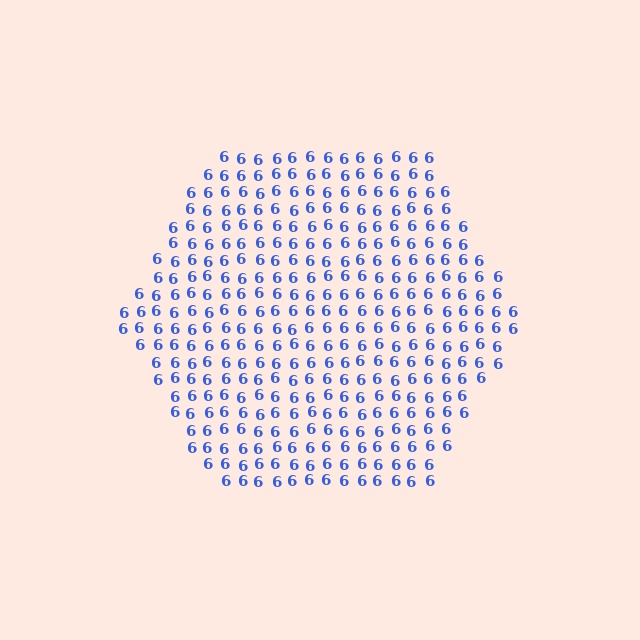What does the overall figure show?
The overall figure shows a hexagon.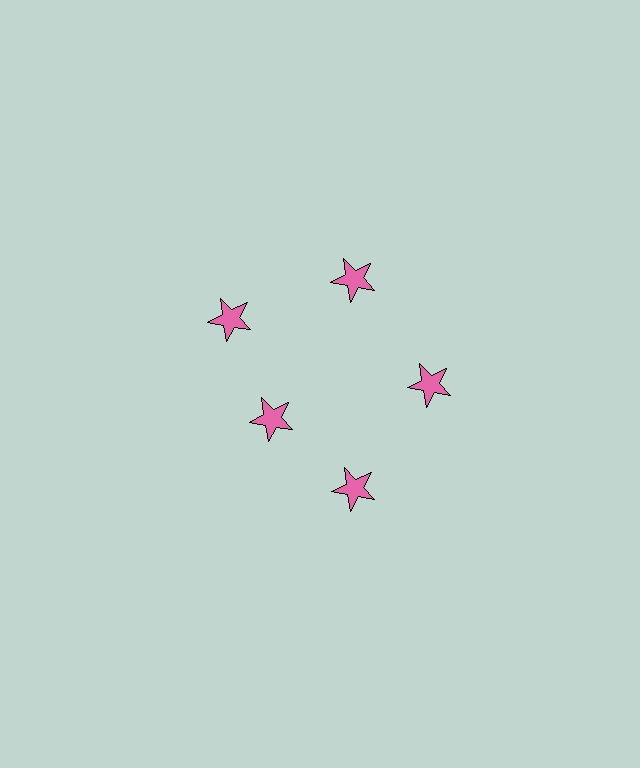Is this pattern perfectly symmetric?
No. The 5 pink stars are arranged in a ring, but one element near the 8 o'clock position is pulled inward toward the center, breaking the 5-fold rotational symmetry.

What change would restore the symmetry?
The symmetry would be restored by moving it outward, back onto the ring so that all 5 stars sit at equal angles and equal distance from the center.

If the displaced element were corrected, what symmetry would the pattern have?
It would have 5-fold rotational symmetry — the pattern would map onto itself every 72 degrees.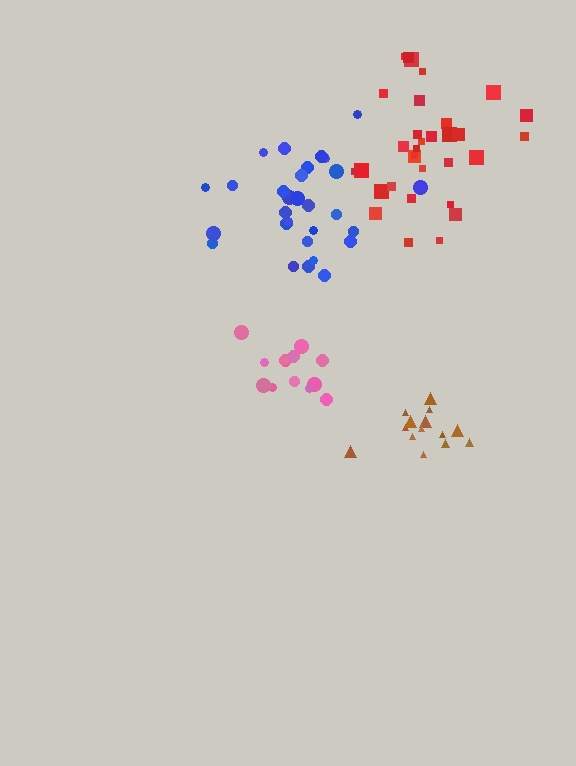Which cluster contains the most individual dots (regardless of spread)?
Red (32).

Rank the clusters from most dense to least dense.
brown, pink, red, blue.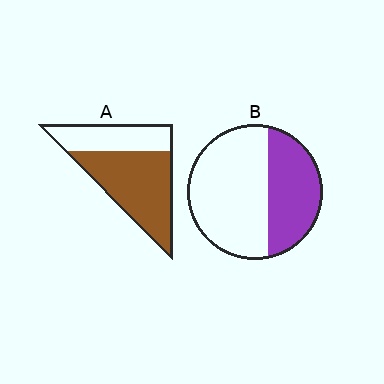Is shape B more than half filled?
No.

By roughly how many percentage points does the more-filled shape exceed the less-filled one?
By roughly 25 percentage points (A over B).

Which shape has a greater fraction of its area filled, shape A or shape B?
Shape A.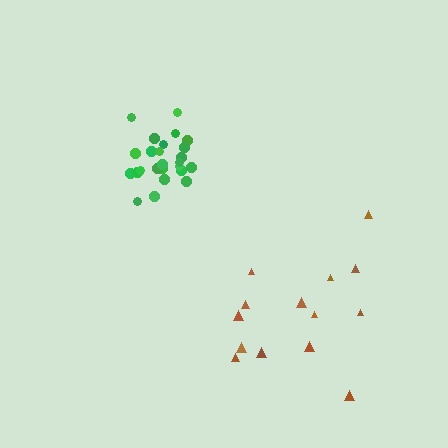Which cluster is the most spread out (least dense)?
Brown.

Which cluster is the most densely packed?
Green.